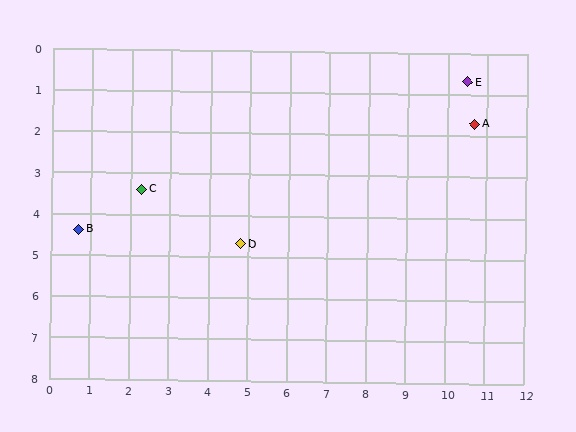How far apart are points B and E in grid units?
Points B and E are about 10.5 grid units apart.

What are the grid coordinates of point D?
Point D is at approximately (4.8, 4.7).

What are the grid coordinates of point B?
Point B is at approximately (0.7, 4.4).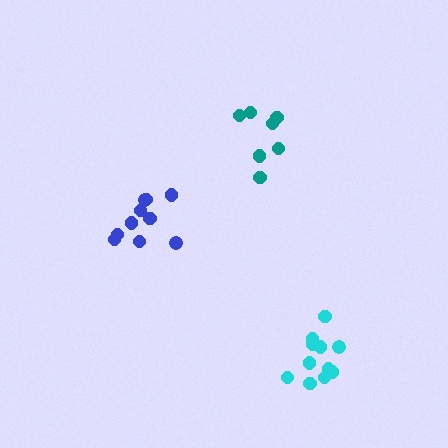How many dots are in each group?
Group 1: 7 dots, Group 2: 11 dots, Group 3: 10 dots (28 total).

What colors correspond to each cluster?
The clusters are colored: teal, cyan, blue.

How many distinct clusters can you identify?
There are 3 distinct clusters.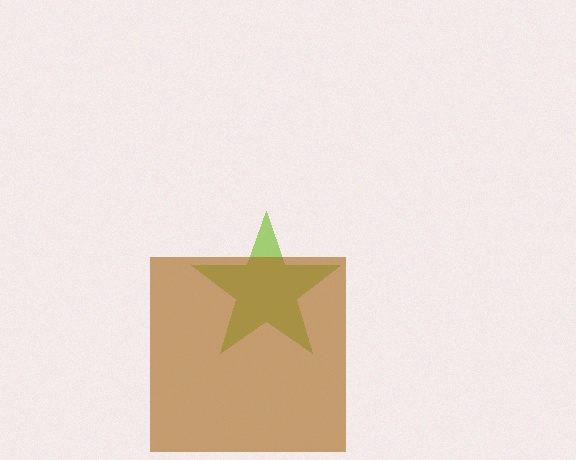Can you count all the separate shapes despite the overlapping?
Yes, there are 2 separate shapes.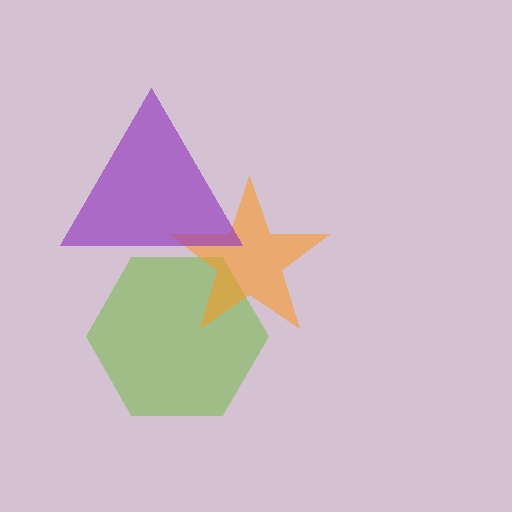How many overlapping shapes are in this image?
There are 3 overlapping shapes in the image.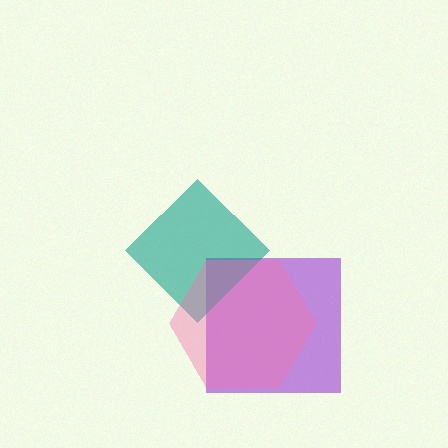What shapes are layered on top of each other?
The layered shapes are: a purple square, a teal diamond, a pink hexagon.